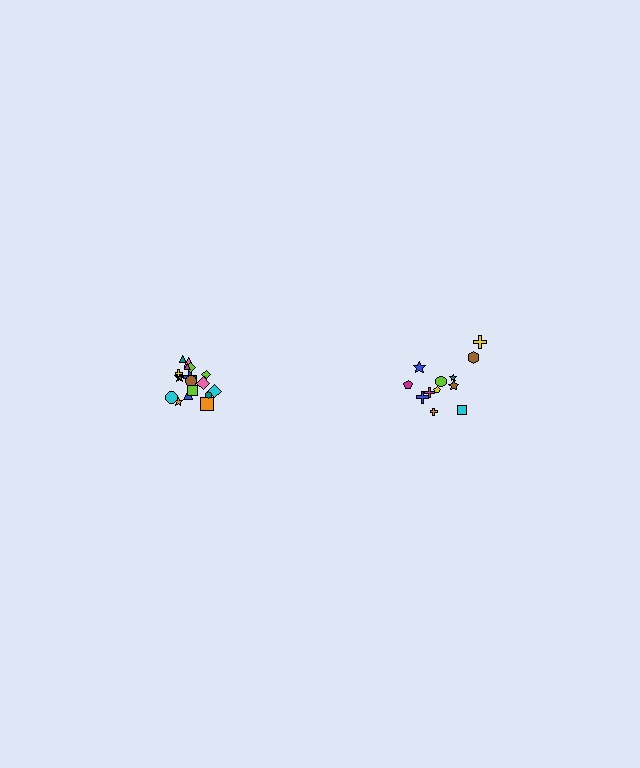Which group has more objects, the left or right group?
The left group.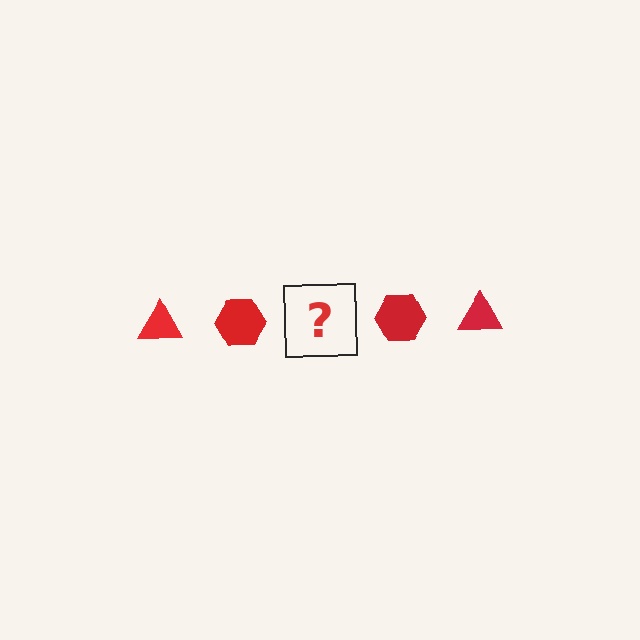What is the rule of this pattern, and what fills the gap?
The rule is that the pattern cycles through triangle, hexagon shapes in red. The gap should be filled with a red triangle.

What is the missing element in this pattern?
The missing element is a red triangle.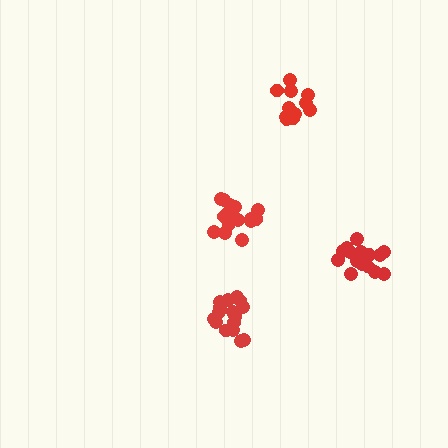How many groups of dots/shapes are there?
There are 4 groups.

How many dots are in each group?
Group 1: 11 dots, Group 2: 15 dots, Group 3: 16 dots, Group 4: 17 dots (59 total).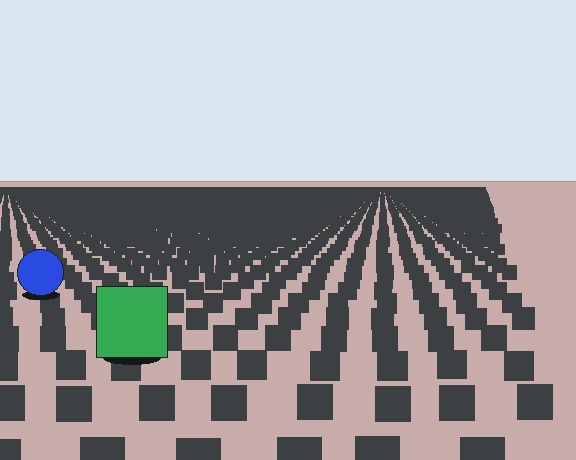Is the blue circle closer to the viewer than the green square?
No. The green square is closer — you can tell from the texture gradient: the ground texture is coarser near it.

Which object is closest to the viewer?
The green square is closest. The texture marks near it are larger and more spread out.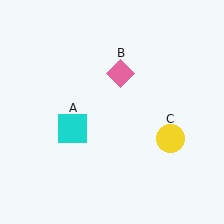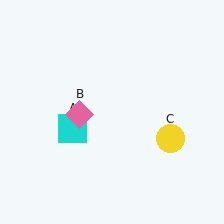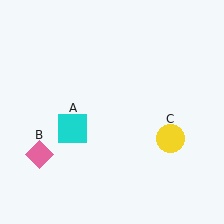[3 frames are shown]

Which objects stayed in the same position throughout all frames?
Cyan square (object A) and yellow circle (object C) remained stationary.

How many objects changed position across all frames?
1 object changed position: pink diamond (object B).